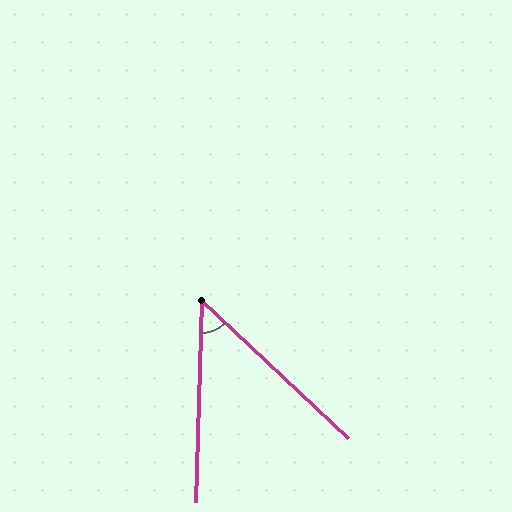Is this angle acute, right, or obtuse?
It is acute.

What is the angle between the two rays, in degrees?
Approximately 49 degrees.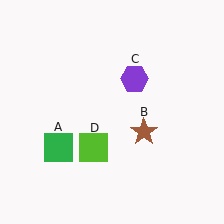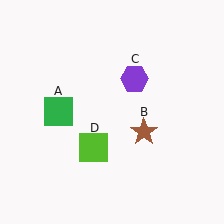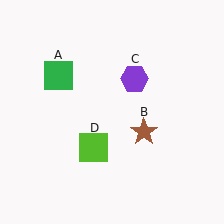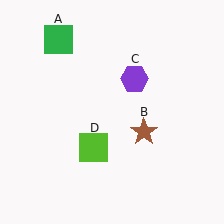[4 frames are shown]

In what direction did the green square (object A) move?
The green square (object A) moved up.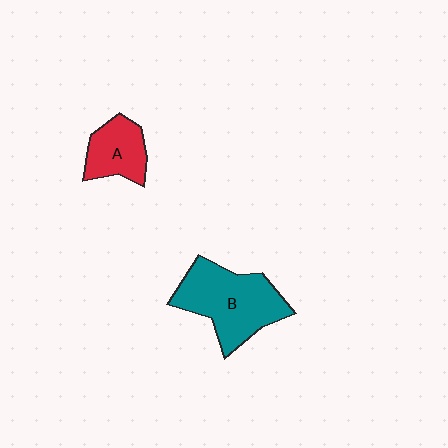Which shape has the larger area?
Shape B (teal).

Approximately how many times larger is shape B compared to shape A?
Approximately 1.9 times.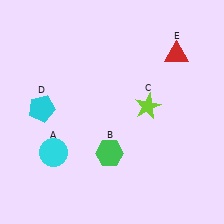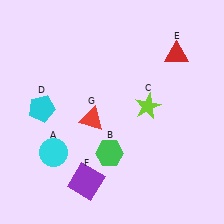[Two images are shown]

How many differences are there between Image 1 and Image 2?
There are 2 differences between the two images.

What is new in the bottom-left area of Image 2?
A red triangle (G) was added in the bottom-left area of Image 2.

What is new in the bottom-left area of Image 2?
A purple square (F) was added in the bottom-left area of Image 2.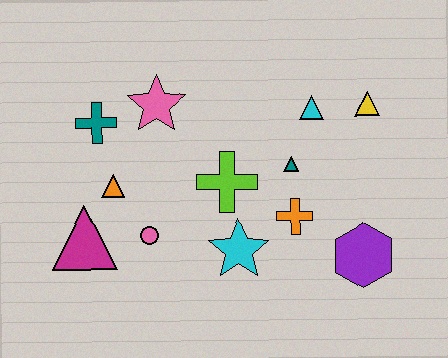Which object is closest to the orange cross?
The teal triangle is closest to the orange cross.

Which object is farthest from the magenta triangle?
The yellow triangle is farthest from the magenta triangle.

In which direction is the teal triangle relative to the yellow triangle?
The teal triangle is to the left of the yellow triangle.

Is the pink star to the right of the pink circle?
Yes